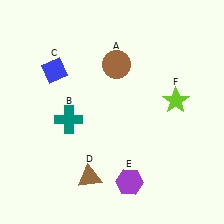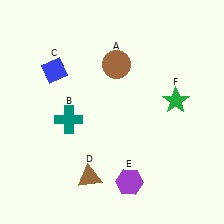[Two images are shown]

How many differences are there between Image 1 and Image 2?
There is 1 difference between the two images.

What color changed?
The star (F) changed from lime in Image 1 to green in Image 2.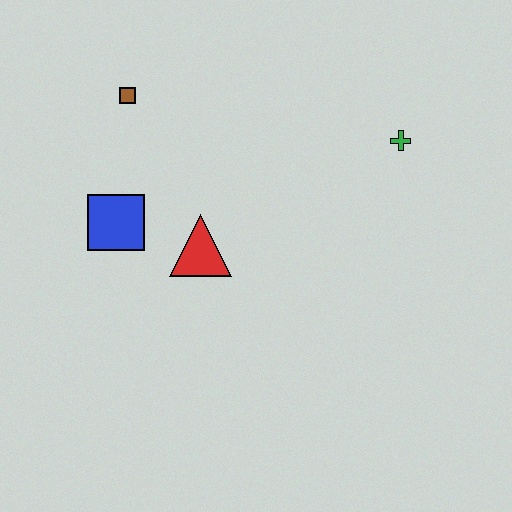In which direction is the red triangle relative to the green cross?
The red triangle is to the left of the green cross.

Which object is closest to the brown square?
The blue square is closest to the brown square.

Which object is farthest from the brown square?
The green cross is farthest from the brown square.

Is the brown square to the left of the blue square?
No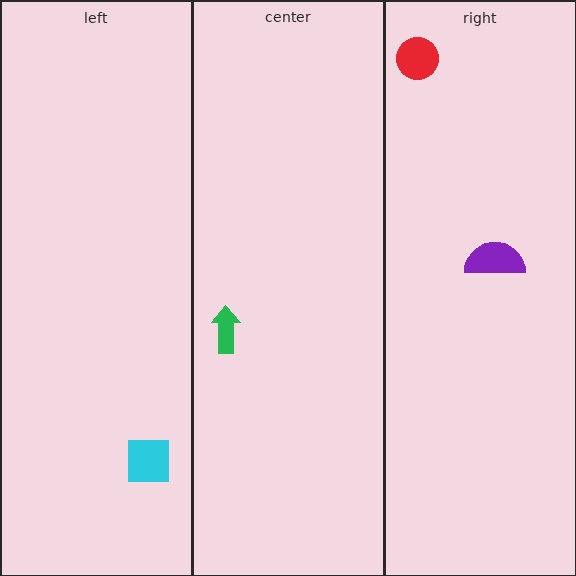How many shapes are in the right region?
2.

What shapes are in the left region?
The cyan square.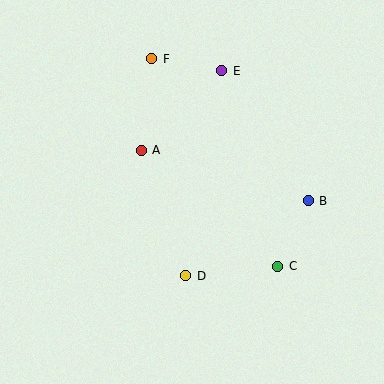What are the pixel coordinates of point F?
Point F is at (152, 59).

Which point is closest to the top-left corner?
Point F is closest to the top-left corner.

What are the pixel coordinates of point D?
Point D is at (186, 276).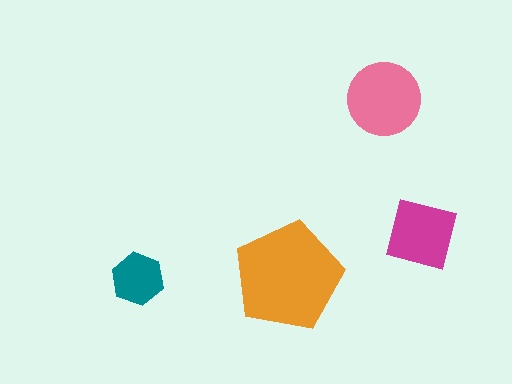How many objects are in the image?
There are 4 objects in the image.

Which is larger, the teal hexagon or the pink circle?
The pink circle.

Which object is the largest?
The orange pentagon.